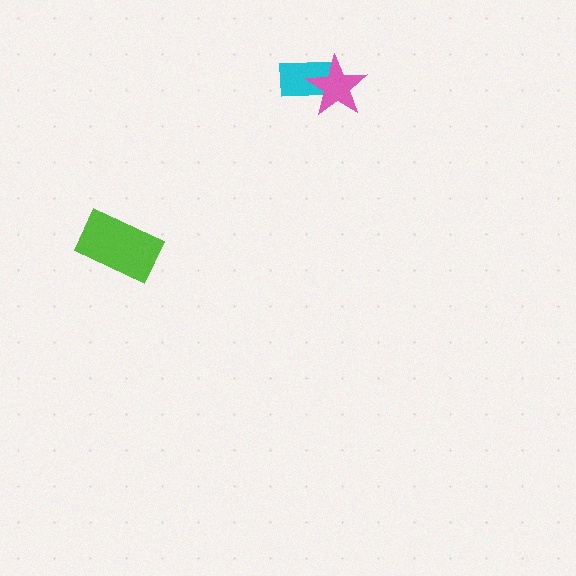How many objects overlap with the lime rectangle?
0 objects overlap with the lime rectangle.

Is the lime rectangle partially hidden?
No, no other shape covers it.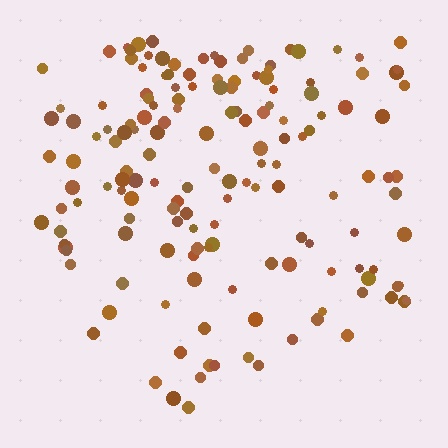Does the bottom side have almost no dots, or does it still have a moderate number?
Still a moderate number, just noticeably fewer than the top.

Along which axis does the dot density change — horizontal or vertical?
Vertical.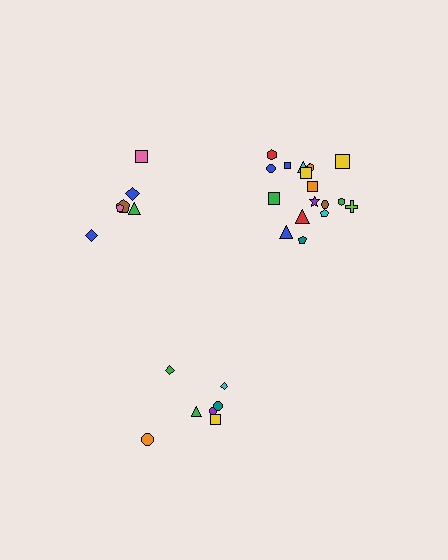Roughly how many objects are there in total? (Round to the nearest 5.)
Roughly 30 objects in total.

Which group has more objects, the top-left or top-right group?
The top-right group.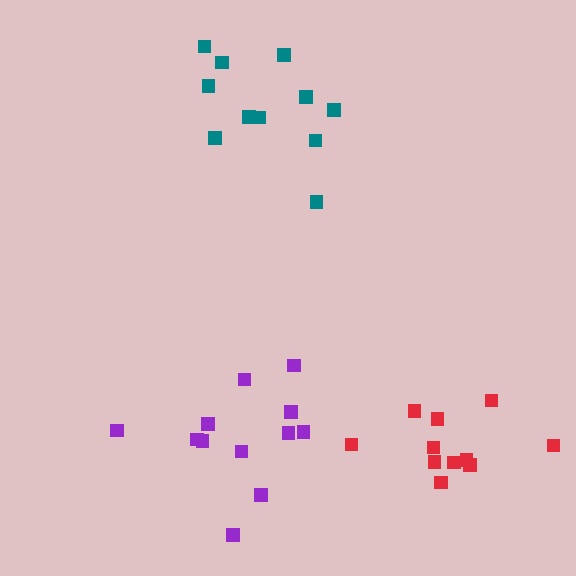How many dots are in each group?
Group 1: 12 dots, Group 2: 11 dots, Group 3: 11 dots (34 total).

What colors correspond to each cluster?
The clusters are colored: purple, teal, red.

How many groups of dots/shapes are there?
There are 3 groups.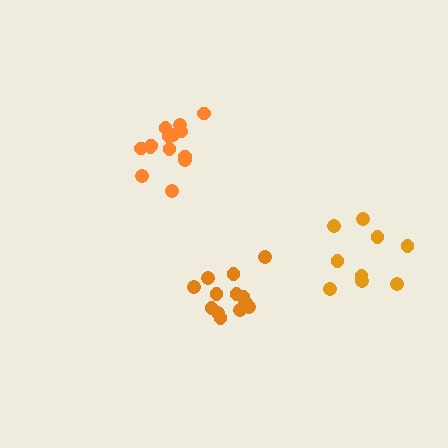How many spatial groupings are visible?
There are 3 spatial groupings.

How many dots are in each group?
Group 1: 9 dots, Group 2: 13 dots, Group 3: 14 dots (36 total).